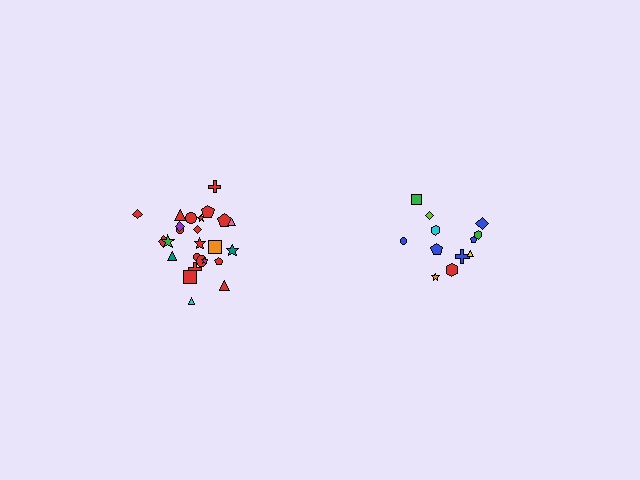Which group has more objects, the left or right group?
The left group.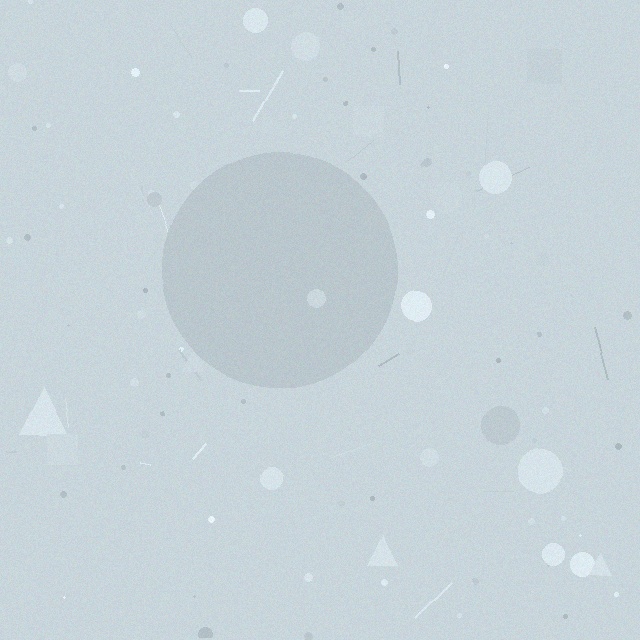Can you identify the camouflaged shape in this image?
The camouflaged shape is a circle.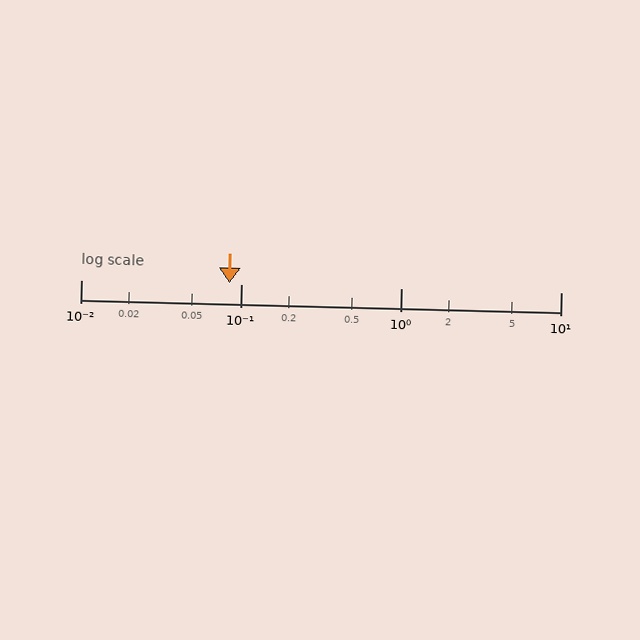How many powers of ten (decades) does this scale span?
The scale spans 3 decades, from 0.01 to 10.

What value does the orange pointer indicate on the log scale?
The pointer indicates approximately 0.085.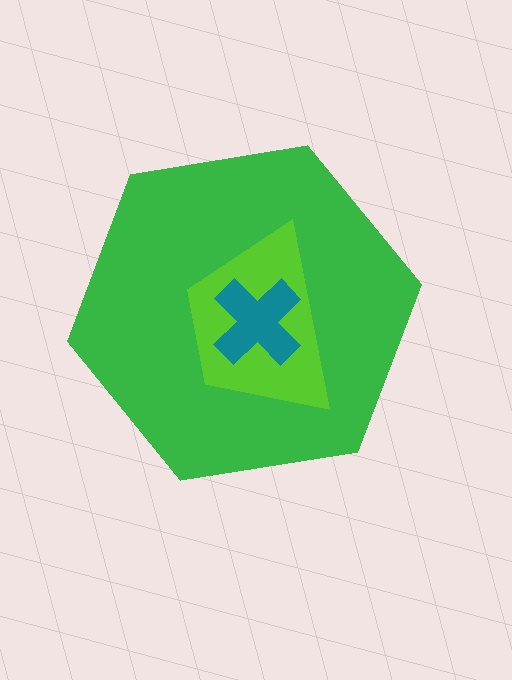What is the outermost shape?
The green hexagon.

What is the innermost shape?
The teal cross.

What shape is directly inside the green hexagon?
The lime trapezoid.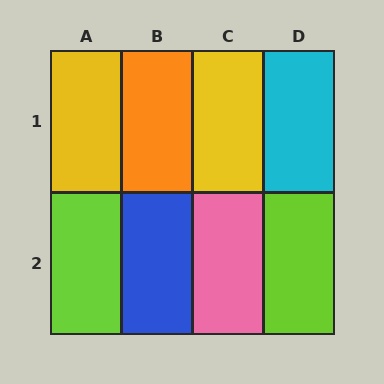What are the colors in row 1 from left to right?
Yellow, orange, yellow, cyan.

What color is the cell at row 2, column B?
Blue.